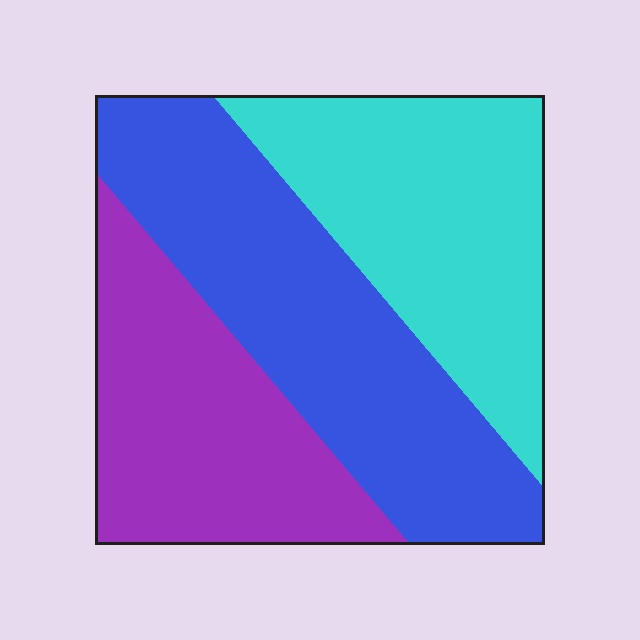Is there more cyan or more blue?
Blue.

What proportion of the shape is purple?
Purple covers 29% of the shape.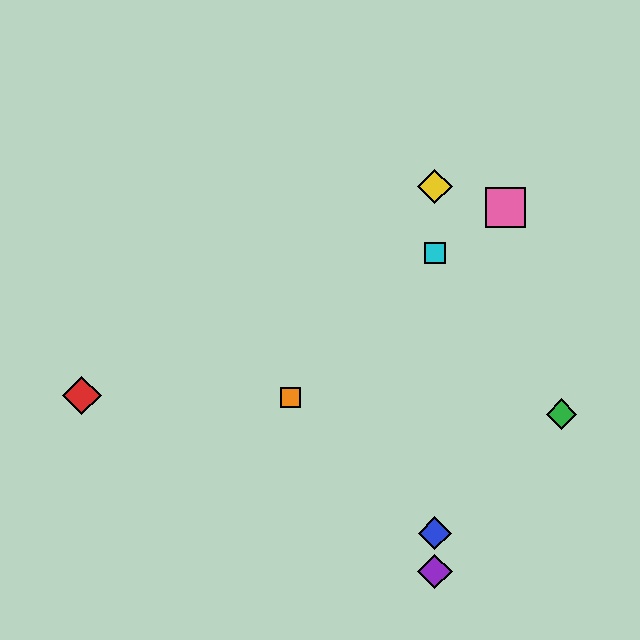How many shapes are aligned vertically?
4 shapes (the blue diamond, the yellow diamond, the purple diamond, the cyan square) are aligned vertically.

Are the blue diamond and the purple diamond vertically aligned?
Yes, both are at x≈435.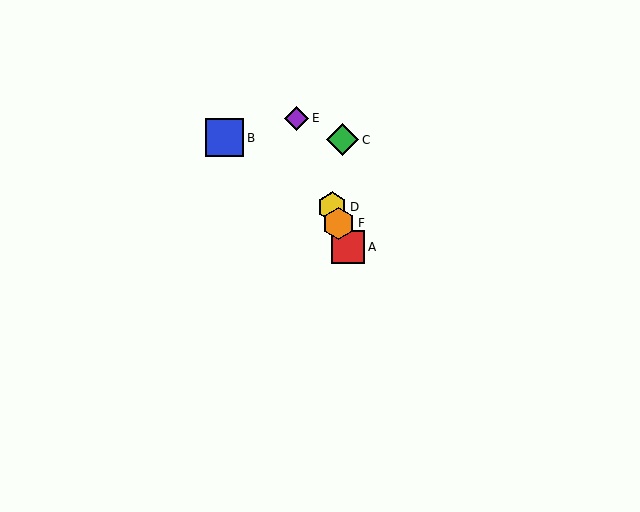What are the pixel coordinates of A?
Object A is at (348, 247).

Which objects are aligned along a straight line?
Objects A, D, E, F are aligned along a straight line.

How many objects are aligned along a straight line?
4 objects (A, D, E, F) are aligned along a straight line.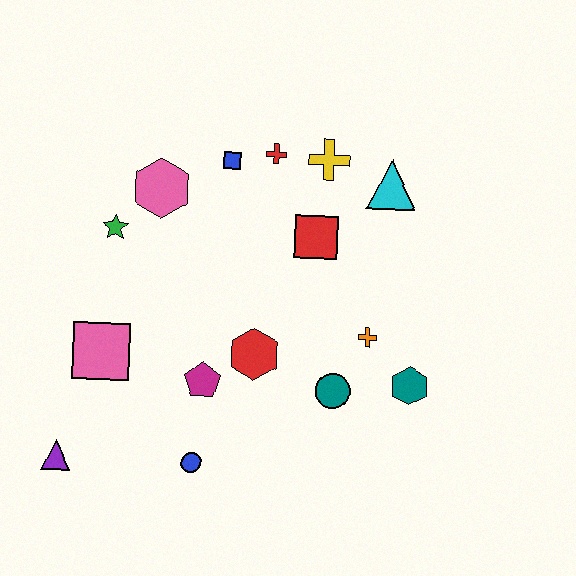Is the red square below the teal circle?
No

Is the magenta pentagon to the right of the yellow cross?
No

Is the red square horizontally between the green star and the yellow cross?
Yes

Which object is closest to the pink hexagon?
The green star is closest to the pink hexagon.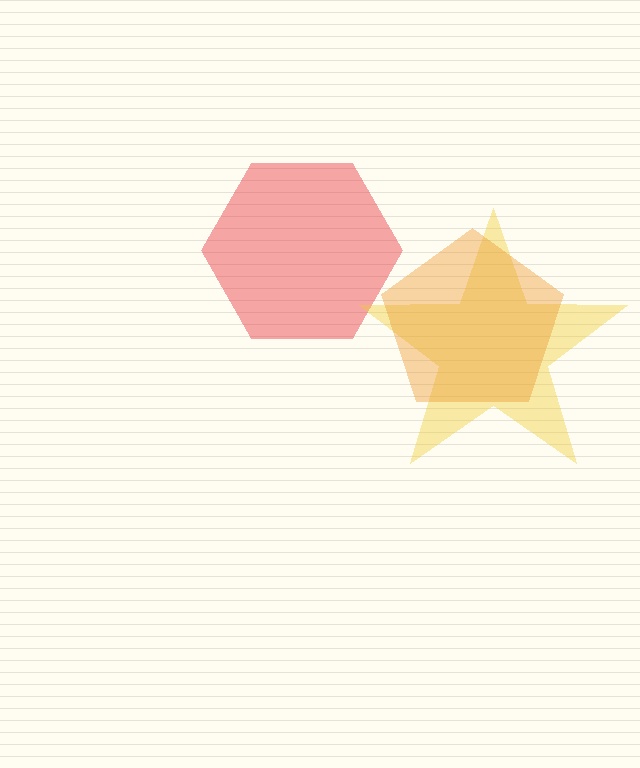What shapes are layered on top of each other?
The layered shapes are: a red hexagon, a yellow star, an orange pentagon.